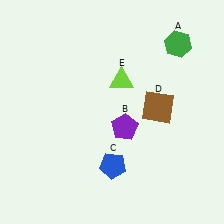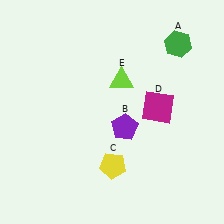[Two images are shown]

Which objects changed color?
C changed from blue to yellow. D changed from brown to magenta.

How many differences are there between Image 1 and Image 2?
There are 2 differences between the two images.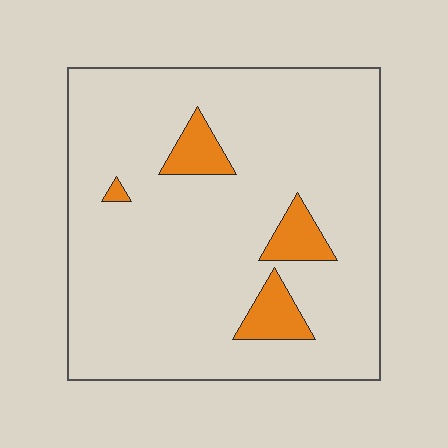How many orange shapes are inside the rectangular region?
4.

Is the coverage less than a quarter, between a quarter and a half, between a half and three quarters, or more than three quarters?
Less than a quarter.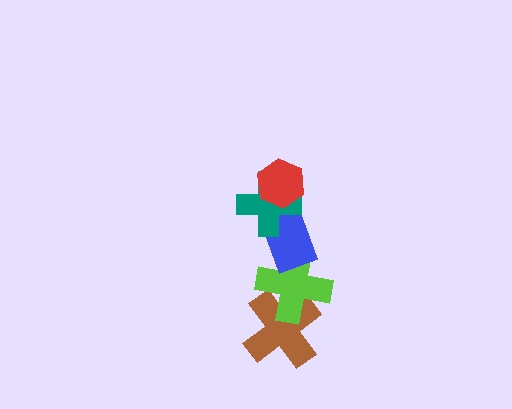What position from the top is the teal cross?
The teal cross is 2nd from the top.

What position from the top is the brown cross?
The brown cross is 5th from the top.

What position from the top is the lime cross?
The lime cross is 4th from the top.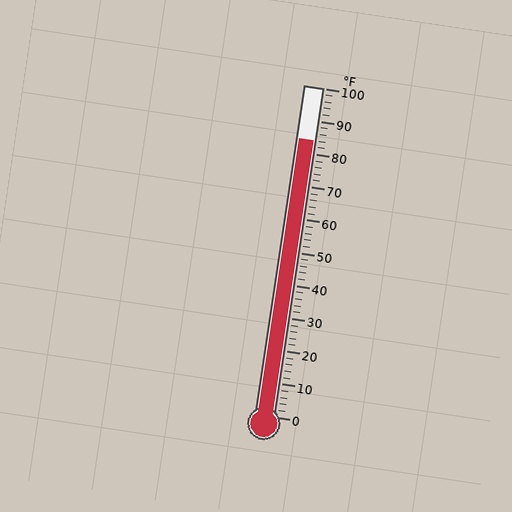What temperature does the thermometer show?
The thermometer shows approximately 84°F.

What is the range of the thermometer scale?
The thermometer scale ranges from 0°F to 100°F.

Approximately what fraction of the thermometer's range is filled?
The thermometer is filled to approximately 85% of its range.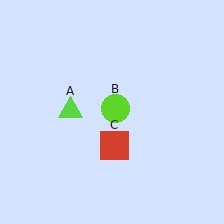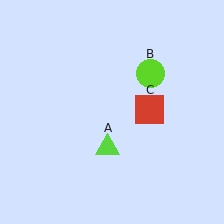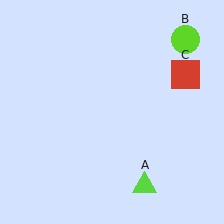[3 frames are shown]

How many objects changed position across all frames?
3 objects changed position: lime triangle (object A), lime circle (object B), red square (object C).